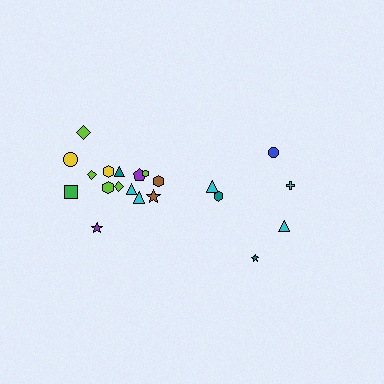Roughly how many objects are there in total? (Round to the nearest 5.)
Roughly 20 objects in total.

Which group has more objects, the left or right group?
The left group.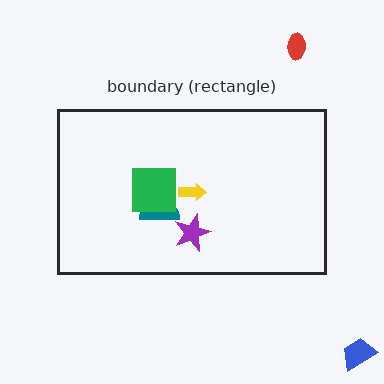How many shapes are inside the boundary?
4 inside, 2 outside.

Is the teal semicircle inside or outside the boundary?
Inside.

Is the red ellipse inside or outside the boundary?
Outside.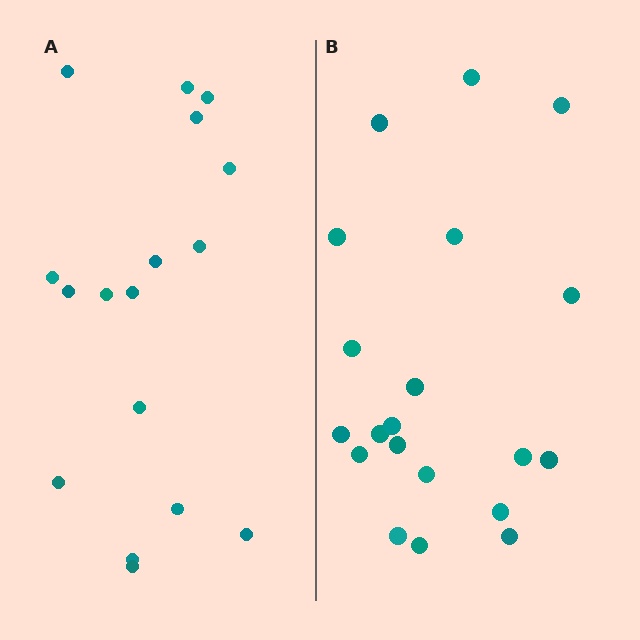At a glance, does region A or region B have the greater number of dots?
Region B (the right region) has more dots.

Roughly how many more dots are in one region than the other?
Region B has just a few more — roughly 2 or 3 more dots than region A.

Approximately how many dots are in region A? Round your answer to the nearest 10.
About 20 dots. (The exact count is 17, which rounds to 20.)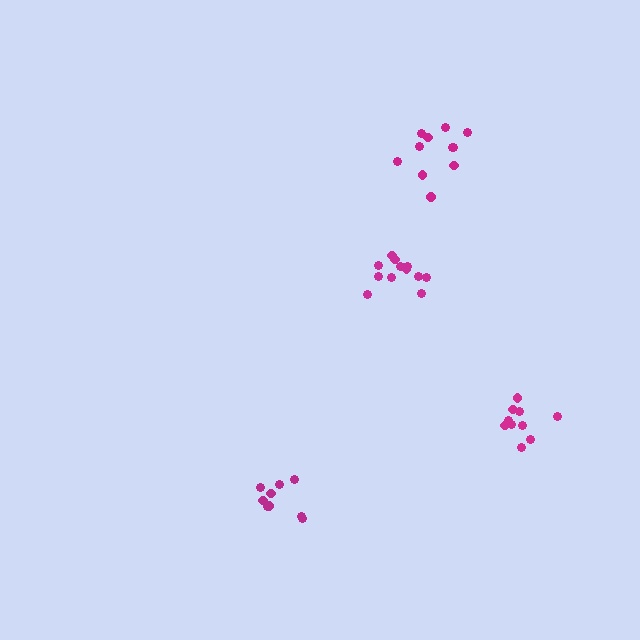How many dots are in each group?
Group 1: 9 dots, Group 2: 12 dots, Group 3: 11 dots, Group 4: 10 dots (42 total).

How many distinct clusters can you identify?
There are 4 distinct clusters.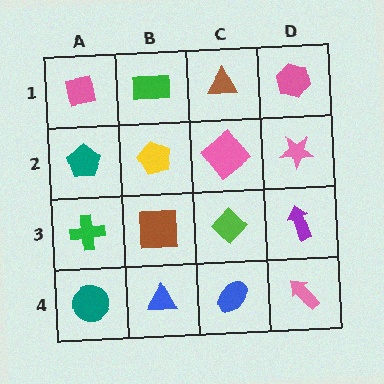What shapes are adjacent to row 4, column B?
A brown square (row 3, column B), a teal circle (row 4, column A), a blue ellipse (row 4, column C).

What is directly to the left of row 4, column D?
A blue ellipse.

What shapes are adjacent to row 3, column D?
A pink star (row 2, column D), a pink arrow (row 4, column D), a lime diamond (row 3, column C).